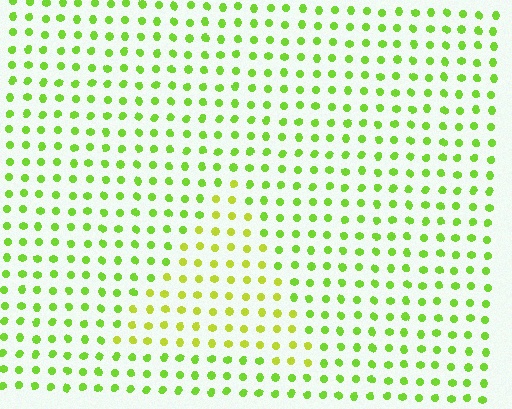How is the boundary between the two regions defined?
The boundary is defined purely by a slight shift in hue (about 26 degrees). Spacing, size, and orientation are identical on both sides.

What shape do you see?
I see a triangle.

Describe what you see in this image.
The image is filled with small lime elements in a uniform arrangement. A triangle-shaped region is visible where the elements are tinted to a slightly different hue, forming a subtle color boundary.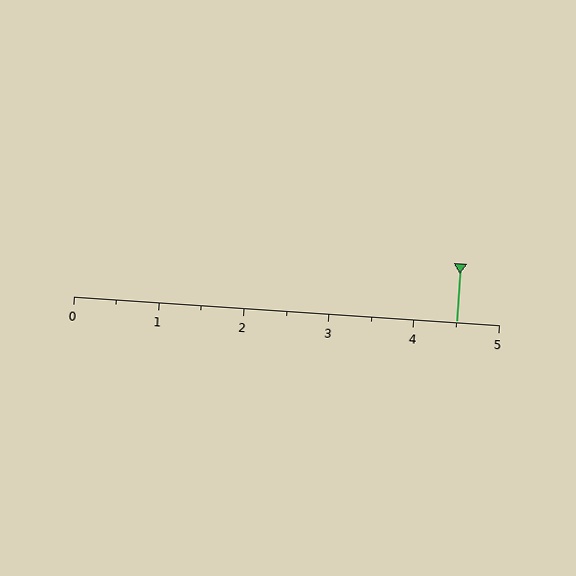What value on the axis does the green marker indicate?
The marker indicates approximately 4.5.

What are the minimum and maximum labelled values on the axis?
The axis runs from 0 to 5.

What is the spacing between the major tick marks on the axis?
The major ticks are spaced 1 apart.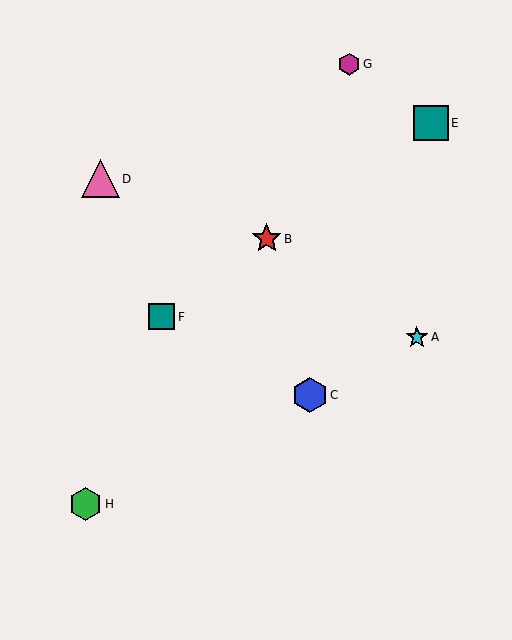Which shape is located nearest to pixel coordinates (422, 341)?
The cyan star (labeled A) at (417, 337) is nearest to that location.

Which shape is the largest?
The pink triangle (labeled D) is the largest.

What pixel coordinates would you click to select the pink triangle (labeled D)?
Click at (100, 179) to select the pink triangle D.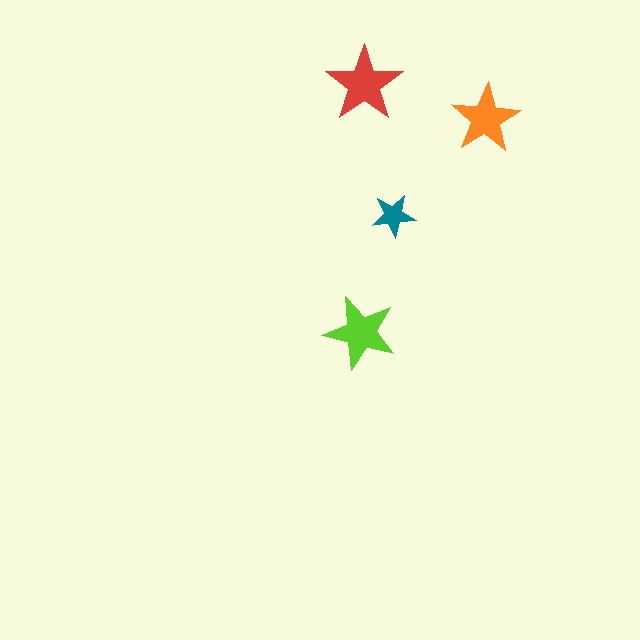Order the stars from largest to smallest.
the red one, the lime one, the orange one, the teal one.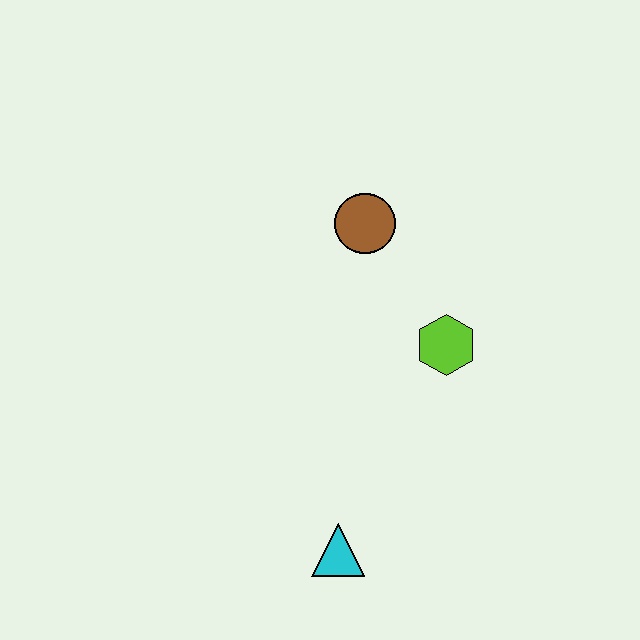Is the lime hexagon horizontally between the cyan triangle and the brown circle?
No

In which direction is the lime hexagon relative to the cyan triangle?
The lime hexagon is above the cyan triangle.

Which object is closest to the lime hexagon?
The brown circle is closest to the lime hexagon.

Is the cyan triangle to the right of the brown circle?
No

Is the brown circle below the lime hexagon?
No